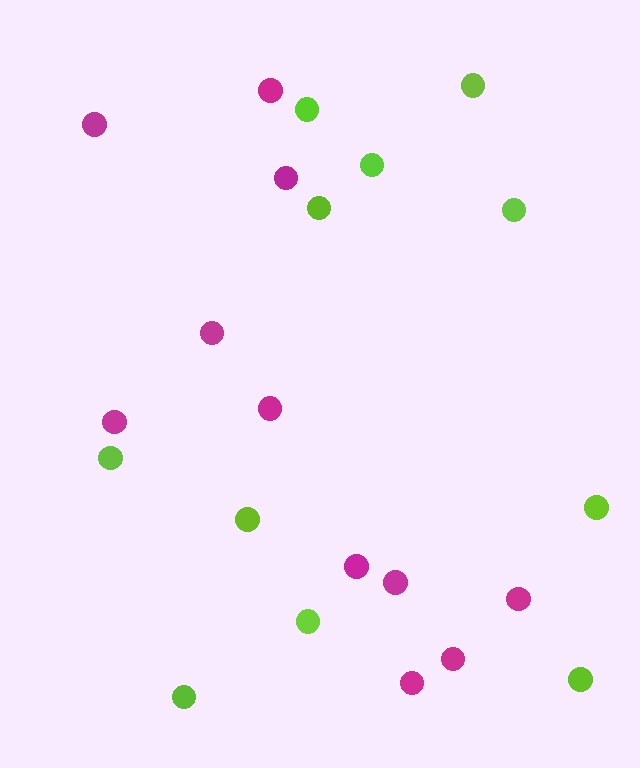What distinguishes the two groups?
There are 2 groups: one group of lime circles (11) and one group of magenta circles (11).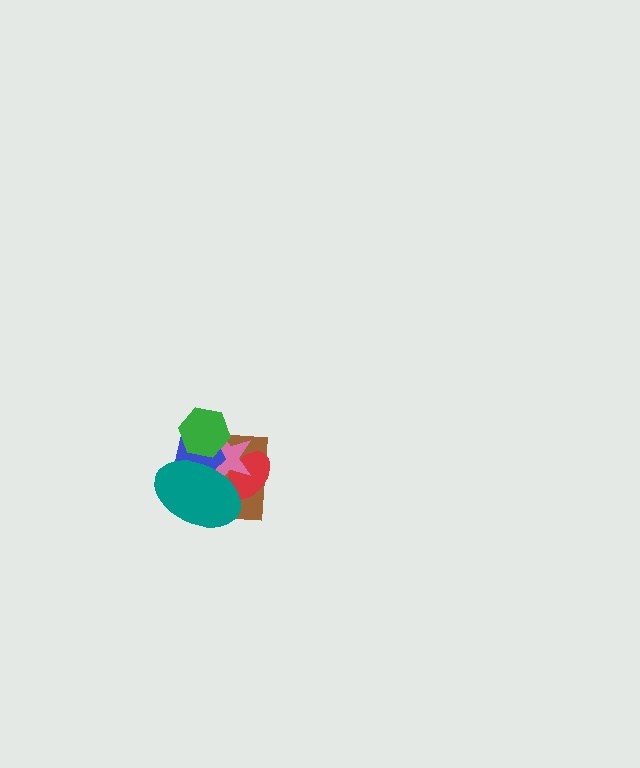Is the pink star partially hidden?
Yes, it is partially covered by another shape.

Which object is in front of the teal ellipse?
The green hexagon is in front of the teal ellipse.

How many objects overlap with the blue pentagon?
4 objects overlap with the blue pentagon.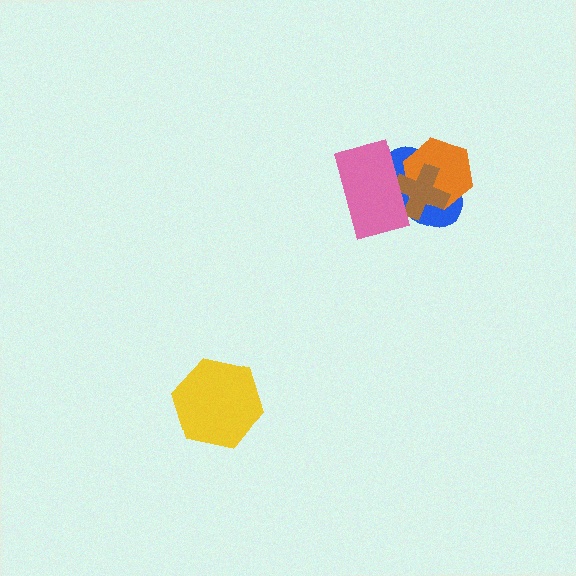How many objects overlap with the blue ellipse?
3 objects overlap with the blue ellipse.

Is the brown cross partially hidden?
Yes, it is partially covered by another shape.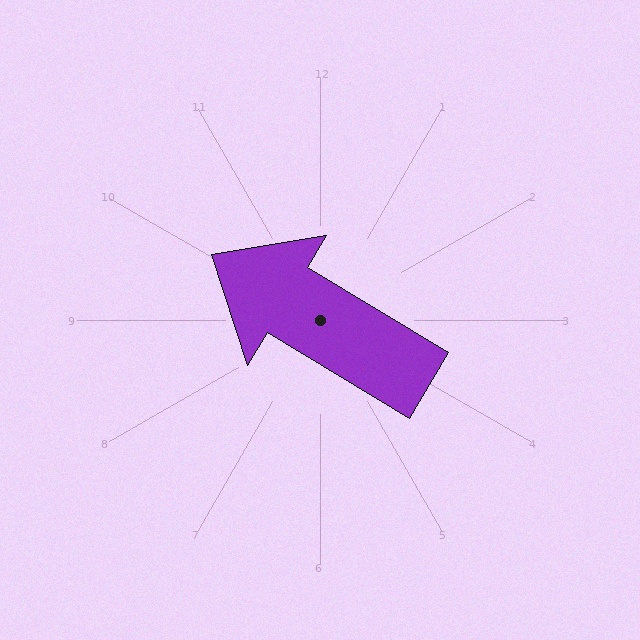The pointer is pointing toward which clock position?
Roughly 10 o'clock.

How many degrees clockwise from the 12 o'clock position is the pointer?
Approximately 301 degrees.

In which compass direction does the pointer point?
Northwest.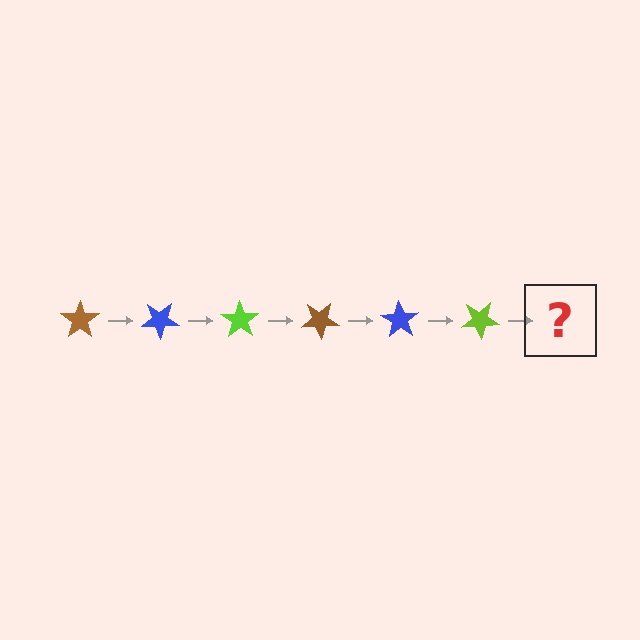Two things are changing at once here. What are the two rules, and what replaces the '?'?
The two rules are that it rotates 35 degrees each step and the color cycles through brown, blue, and lime. The '?' should be a brown star, rotated 210 degrees from the start.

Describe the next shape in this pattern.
It should be a brown star, rotated 210 degrees from the start.